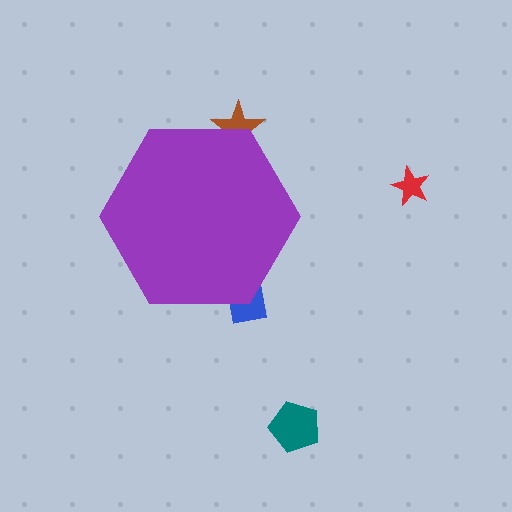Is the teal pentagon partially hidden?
No, the teal pentagon is fully visible.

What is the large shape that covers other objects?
A purple hexagon.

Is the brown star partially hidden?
Yes, the brown star is partially hidden behind the purple hexagon.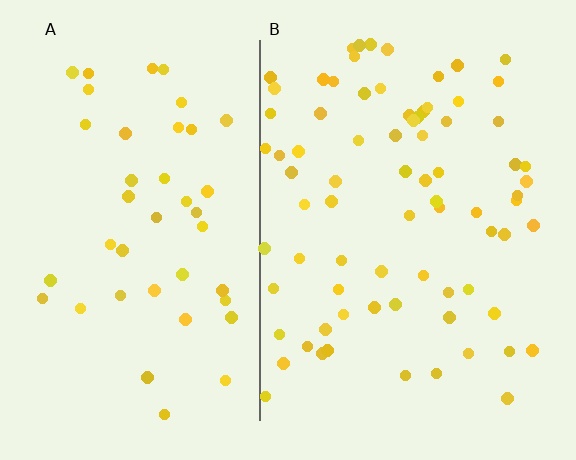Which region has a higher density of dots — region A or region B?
B (the right).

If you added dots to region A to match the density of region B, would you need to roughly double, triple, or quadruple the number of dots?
Approximately double.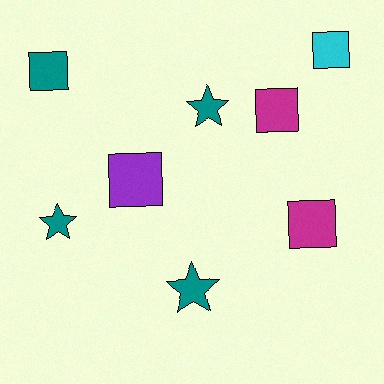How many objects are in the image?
There are 8 objects.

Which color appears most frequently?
Teal, with 4 objects.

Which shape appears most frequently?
Square, with 5 objects.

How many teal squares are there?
There is 1 teal square.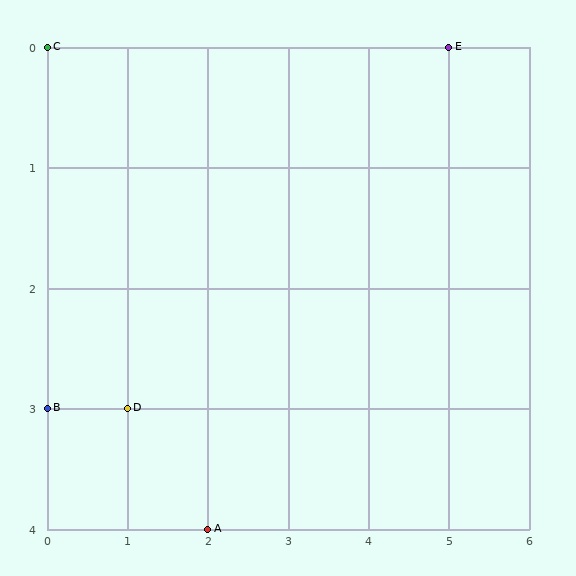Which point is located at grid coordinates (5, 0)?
Point E is at (5, 0).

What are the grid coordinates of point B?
Point B is at grid coordinates (0, 3).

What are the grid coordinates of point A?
Point A is at grid coordinates (2, 4).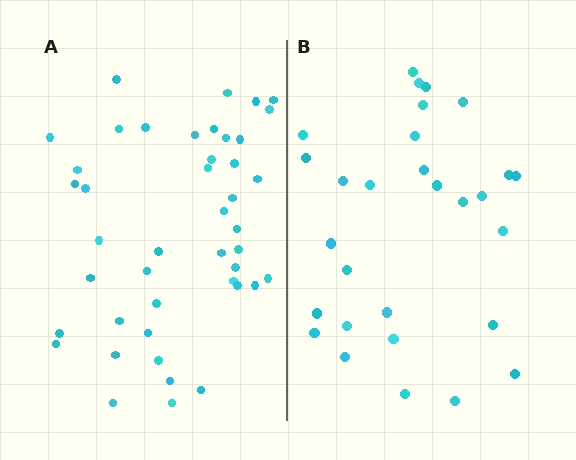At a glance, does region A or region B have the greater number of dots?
Region A (the left region) has more dots.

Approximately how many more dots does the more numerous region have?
Region A has approximately 15 more dots than region B.